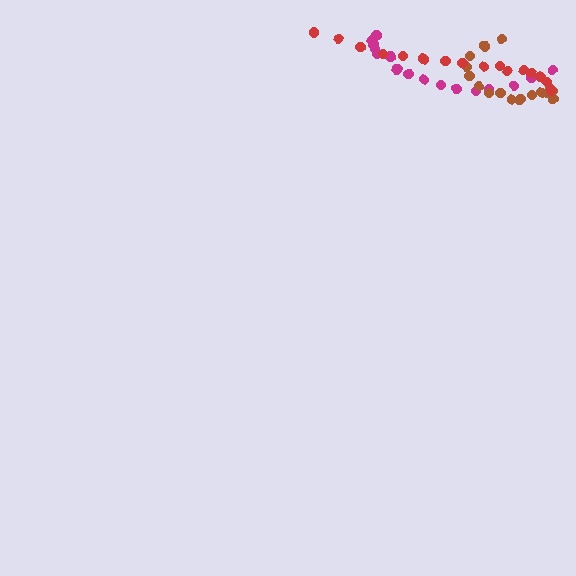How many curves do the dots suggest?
There are 3 distinct paths.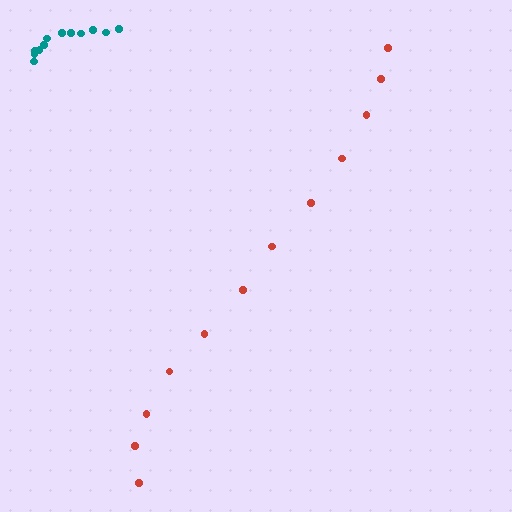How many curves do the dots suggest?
There are 2 distinct paths.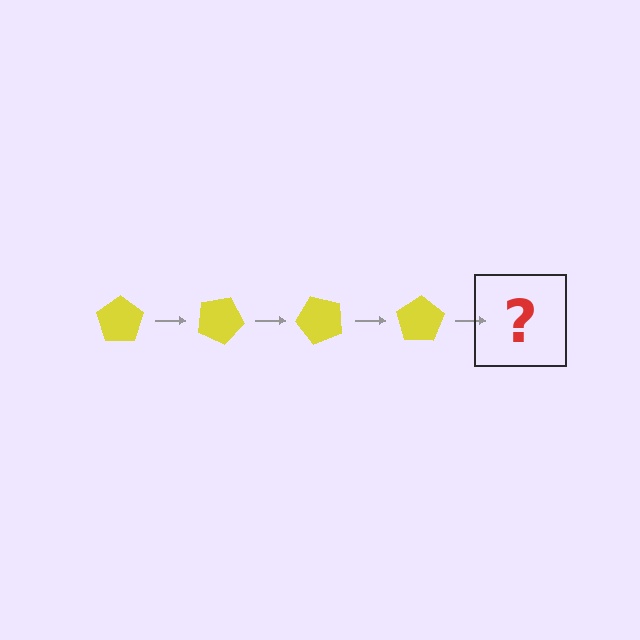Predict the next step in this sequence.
The next step is a yellow pentagon rotated 100 degrees.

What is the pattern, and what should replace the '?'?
The pattern is that the pentagon rotates 25 degrees each step. The '?' should be a yellow pentagon rotated 100 degrees.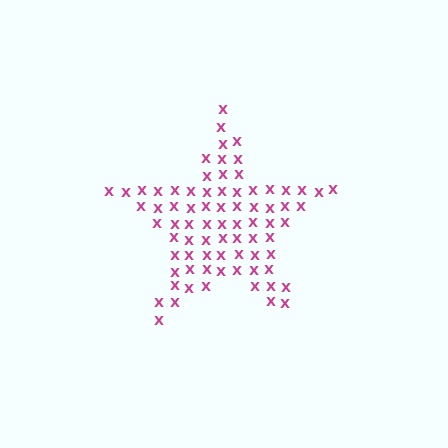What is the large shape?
The large shape is a star.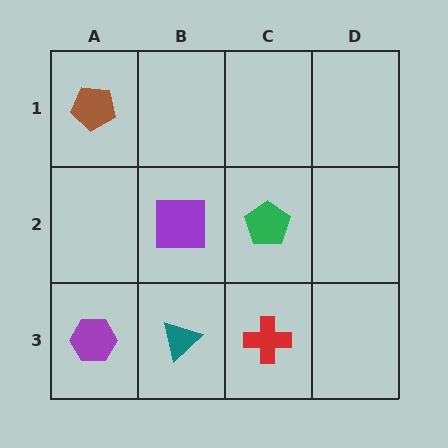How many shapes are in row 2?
2 shapes.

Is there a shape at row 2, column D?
No, that cell is empty.